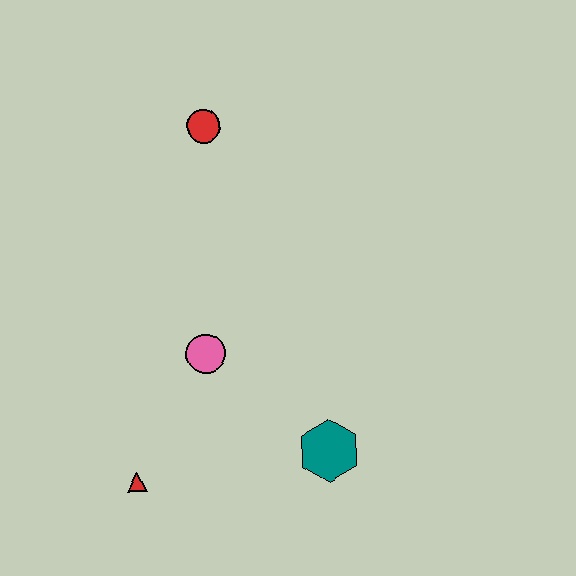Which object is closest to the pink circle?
The red triangle is closest to the pink circle.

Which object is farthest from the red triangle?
The red circle is farthest from the red triangle.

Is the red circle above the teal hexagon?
Yes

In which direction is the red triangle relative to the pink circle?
The red triangle is below the pink circle.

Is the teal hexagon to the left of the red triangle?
No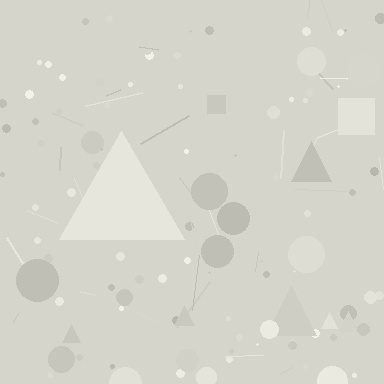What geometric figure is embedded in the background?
A triangle is embedded in the background.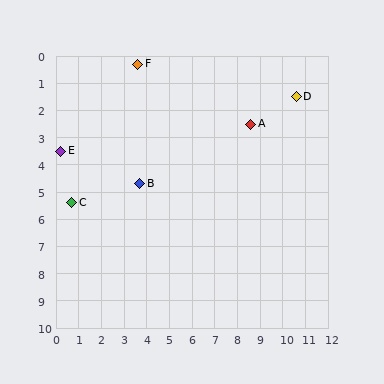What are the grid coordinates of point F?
Point F is at approximately (3.6, 0.3).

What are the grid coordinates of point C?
Point C is at approximately (0.7, 5.4).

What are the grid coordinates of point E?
Point E is at approximately (0.2, 3.5).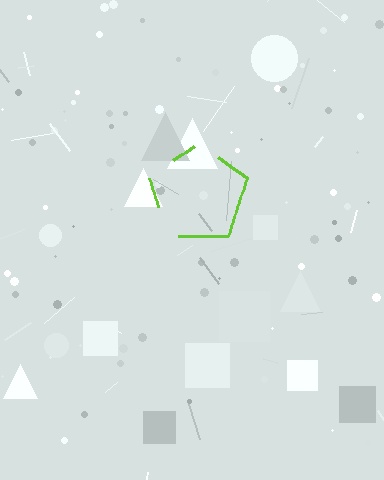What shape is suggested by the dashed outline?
The dashed outline suggests a pentagon.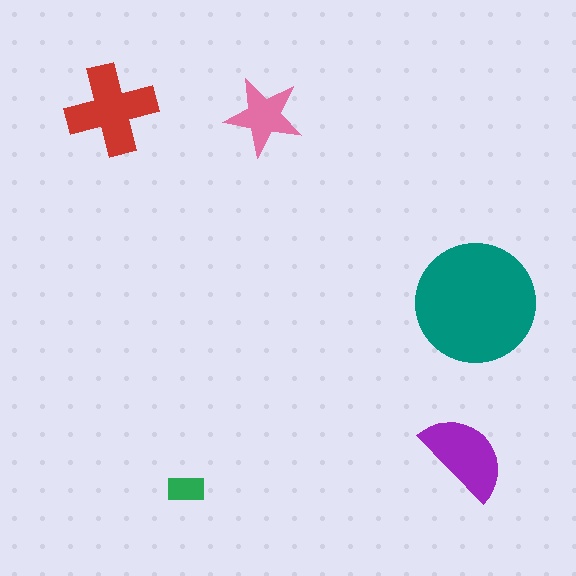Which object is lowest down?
The green rectangle is bottommost.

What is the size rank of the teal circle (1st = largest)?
1st.